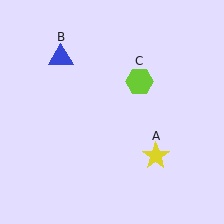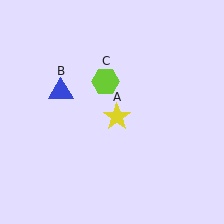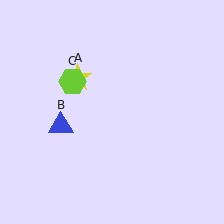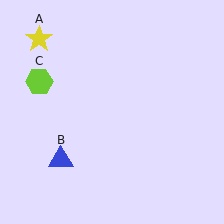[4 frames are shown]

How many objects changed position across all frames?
3 objects changed position: yellow star (object A), blue triangle (object B), lime hexagon (object C).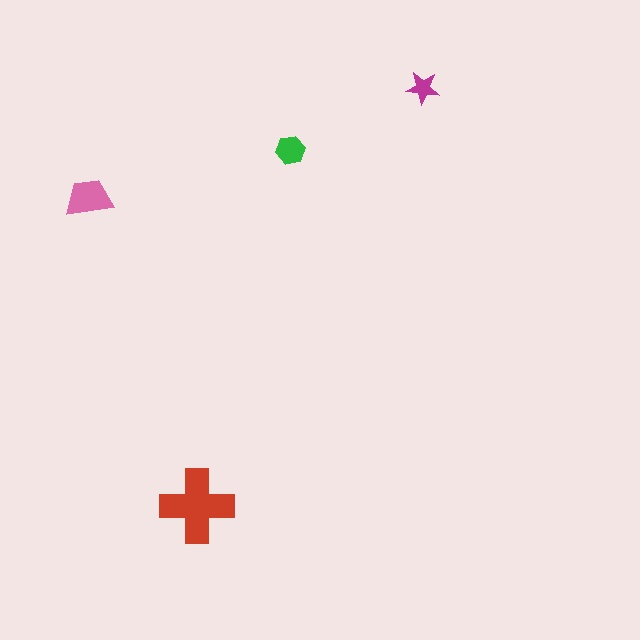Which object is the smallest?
The magenta star.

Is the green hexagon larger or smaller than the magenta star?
Larger.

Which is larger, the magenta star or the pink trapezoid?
The pink trapezoid.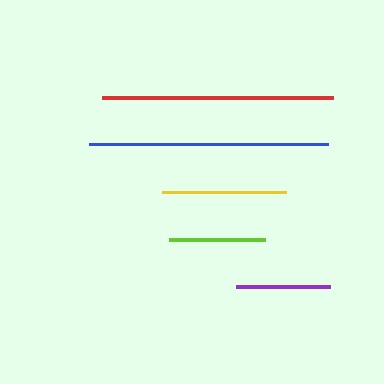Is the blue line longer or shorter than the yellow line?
The blue line is longer than the yellow line.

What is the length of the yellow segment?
The yellow segment is approximately 124 pixels long.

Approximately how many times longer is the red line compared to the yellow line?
The red line is approximately 1.9 times the length of the yellow line.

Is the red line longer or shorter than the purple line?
The red line is longer than the purple line.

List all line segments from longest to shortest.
From longest to shortest: blue, red, yellow, lime, purple.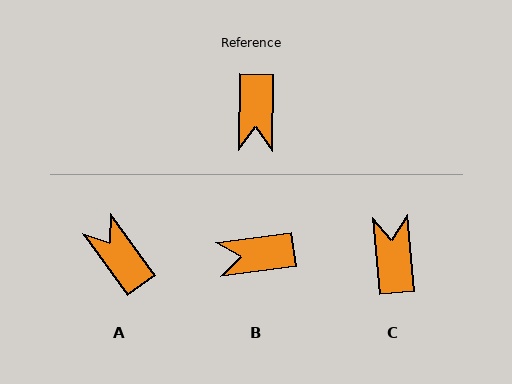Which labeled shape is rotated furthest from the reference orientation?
C, about 174 degrees away.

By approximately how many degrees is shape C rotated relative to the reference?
Approximately 174 degrees clockwise.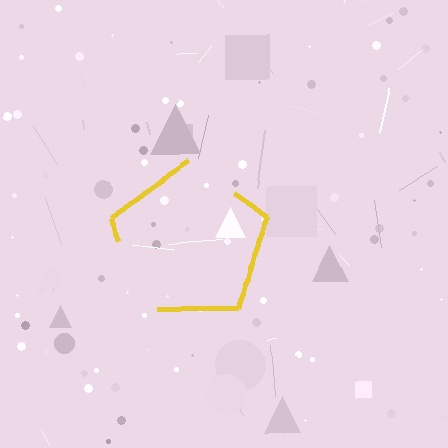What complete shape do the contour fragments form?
The contour fragments form a pentagon.